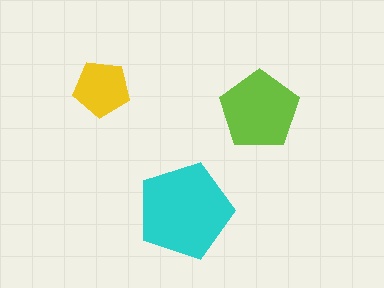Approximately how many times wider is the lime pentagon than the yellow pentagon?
About 1.5 times wider.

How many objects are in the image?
There are 3 objects in the image.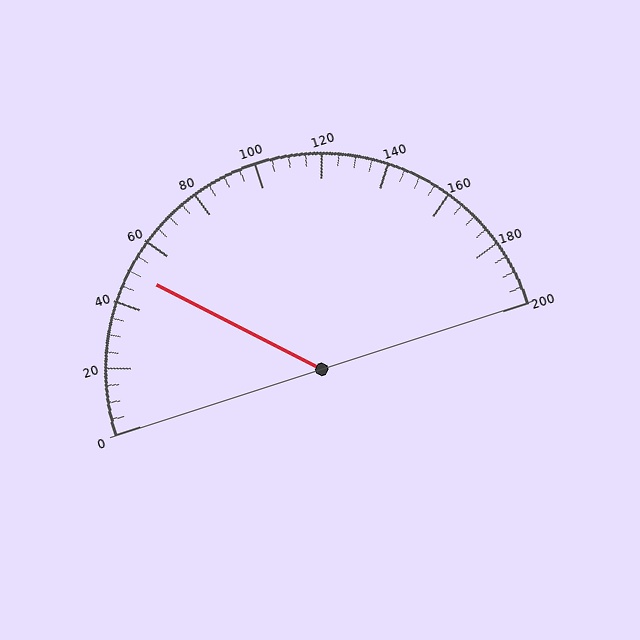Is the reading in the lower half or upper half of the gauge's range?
The reading is in the lower half of the range (0 to 200).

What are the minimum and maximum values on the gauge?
The gauge ranges from 0 to 200.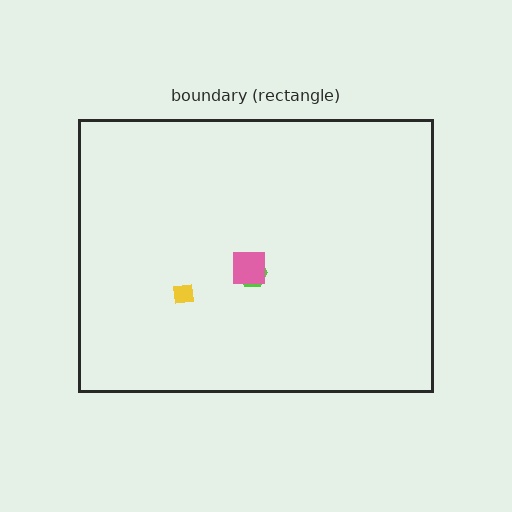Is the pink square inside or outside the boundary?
Inside.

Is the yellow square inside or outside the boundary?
Inside.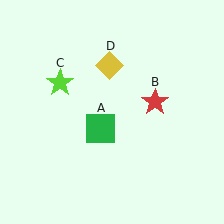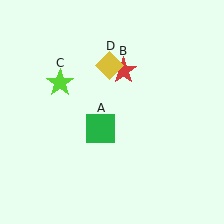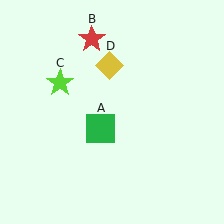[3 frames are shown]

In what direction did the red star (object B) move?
The red star (object B) moved up and to the left.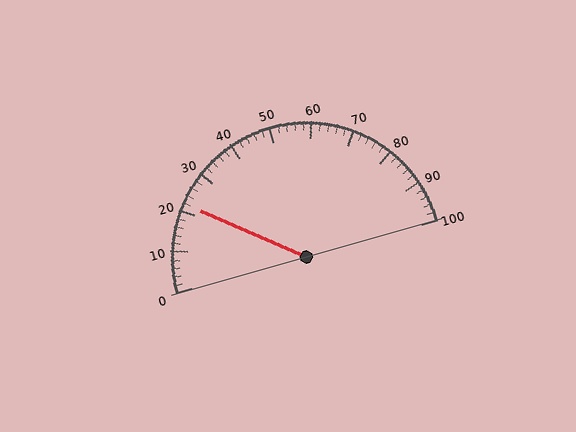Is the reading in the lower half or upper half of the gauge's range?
The reading is in the lower half of the range (0 to 100).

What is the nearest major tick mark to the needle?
The nearest major tick mark is 20.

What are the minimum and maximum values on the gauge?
The gauge ranges from 0 to 100.